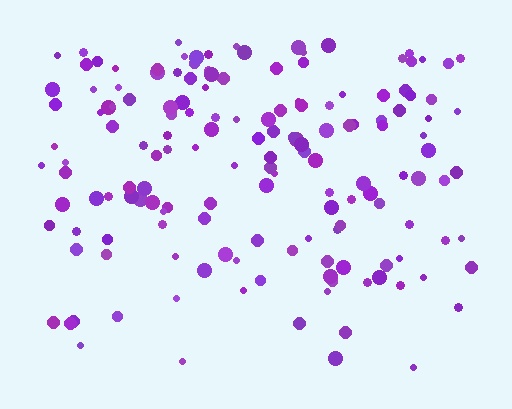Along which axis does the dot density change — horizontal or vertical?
Vertical.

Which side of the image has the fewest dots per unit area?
The bottom.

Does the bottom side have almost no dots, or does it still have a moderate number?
Still a moderate number, just noticeably fewer than the top.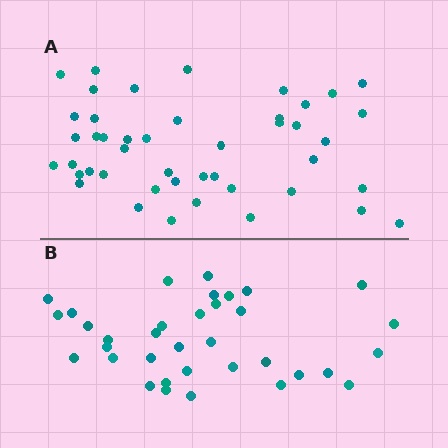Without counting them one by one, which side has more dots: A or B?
Region A (the top region) has more dots.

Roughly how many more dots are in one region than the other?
Region A has roughly 10 or so more dots than region B.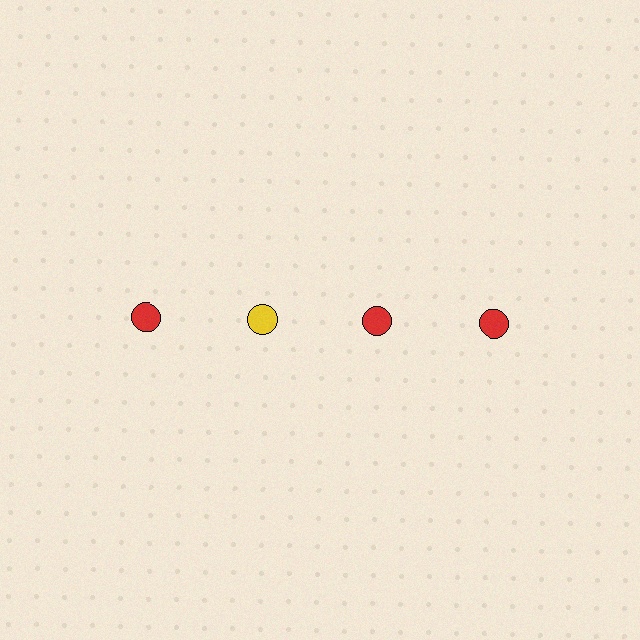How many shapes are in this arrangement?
There are 4 shapes arranged in a grid pattern.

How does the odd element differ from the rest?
It has a different color: yellow instead of red.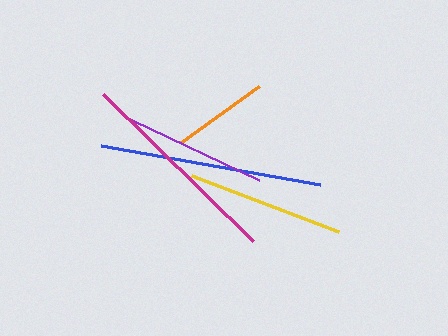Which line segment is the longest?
The blue line is the longest at approximately 222 pixels.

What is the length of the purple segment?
The purple segment is approximately 140 pixels long.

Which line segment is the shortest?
The orange line is the shortest at approximately 97 pixels.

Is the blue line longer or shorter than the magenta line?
The blue line is longer than the magenta line.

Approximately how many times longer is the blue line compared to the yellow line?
The blue line is approximately 1.4 times the length of the yellow line.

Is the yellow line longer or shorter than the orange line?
The yellow line is longer than the orange line.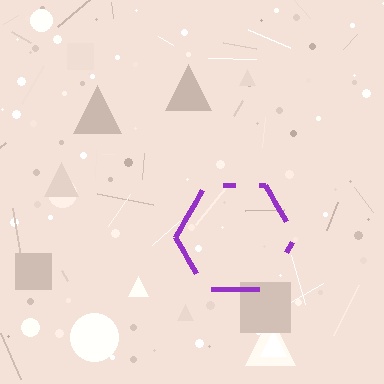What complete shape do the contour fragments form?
The contour fragments form a hexagon.